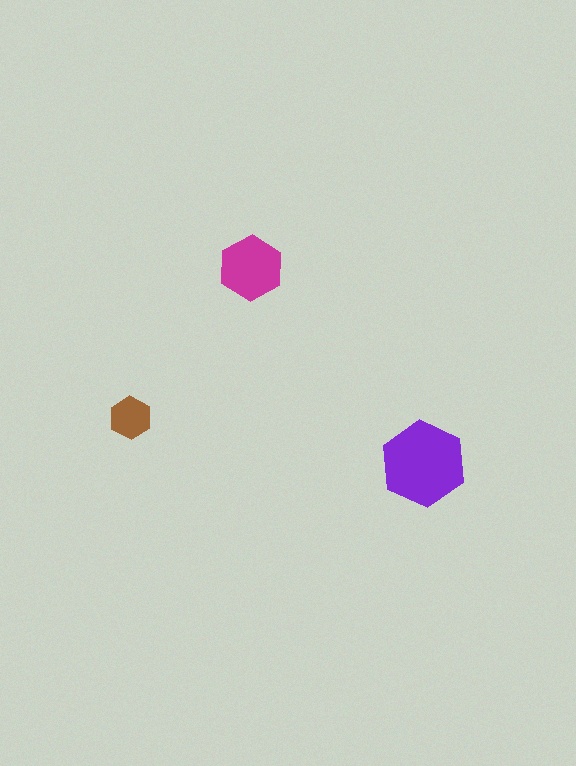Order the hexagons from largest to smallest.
the purple one, the magenta one, the brown one.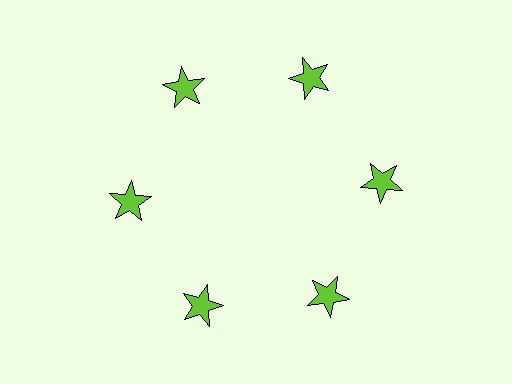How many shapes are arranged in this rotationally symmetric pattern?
There are 6 shapes, arranged in 6 groups of 1.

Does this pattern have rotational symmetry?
Yes, this pattern has 6-fold rotational symmetry. It looks the same after rotating 60 degrees around the center.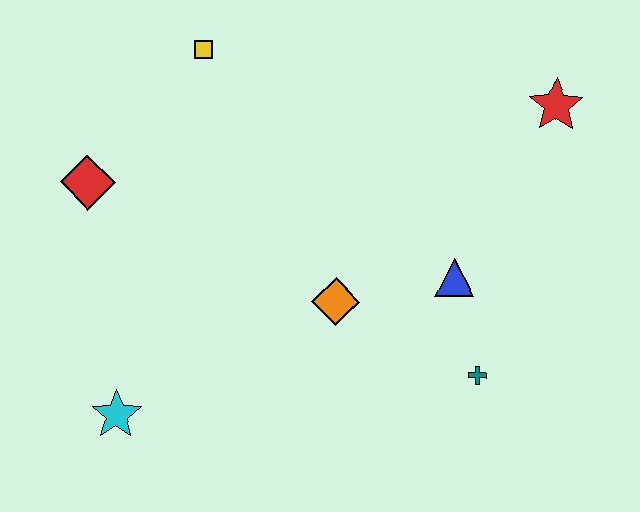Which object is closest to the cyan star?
The red diamond is closest to the cyan star.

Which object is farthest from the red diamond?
The red star is farthest from the red diamond.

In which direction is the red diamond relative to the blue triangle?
The red diamond is to the left of the blue triangle.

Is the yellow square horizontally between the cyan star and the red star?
Yes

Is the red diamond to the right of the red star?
No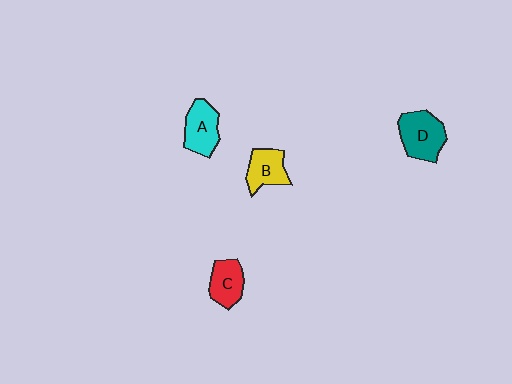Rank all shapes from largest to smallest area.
From largest to smallest: D (teal), A (cyan), B (yellow), C (red).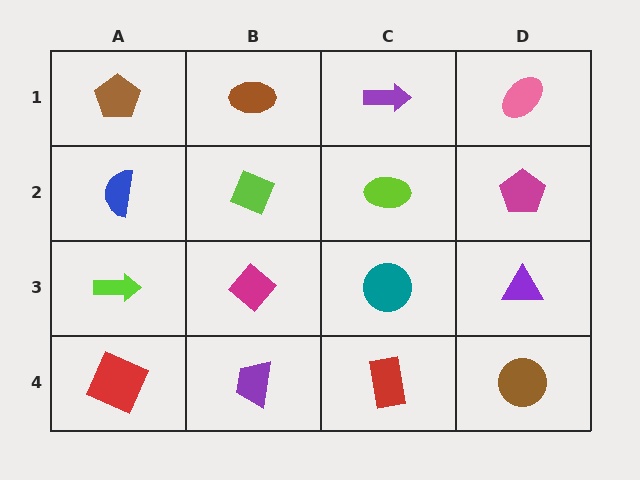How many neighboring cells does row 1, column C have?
3.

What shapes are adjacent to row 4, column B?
A magenta diamond (row 3, column B), a red square (row 4, column A), a red rectangle (row 4, column C).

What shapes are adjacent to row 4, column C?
A teal circle (row 3, column C), a purple trapezoid (row 4, column B), a brown circle (row 4, column D).